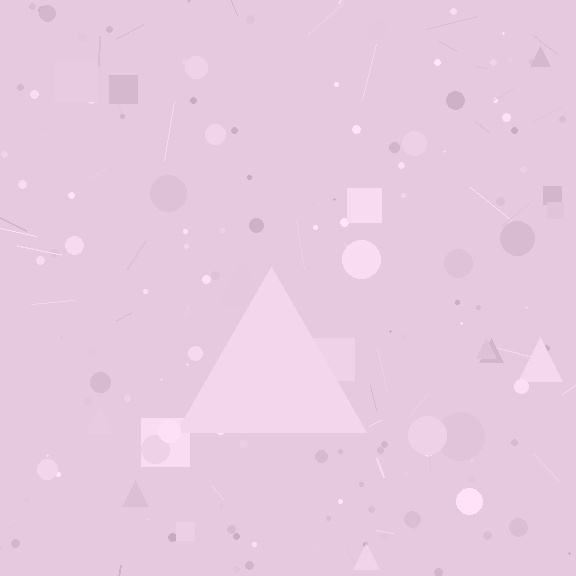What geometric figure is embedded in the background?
A triangle is embedded in the background.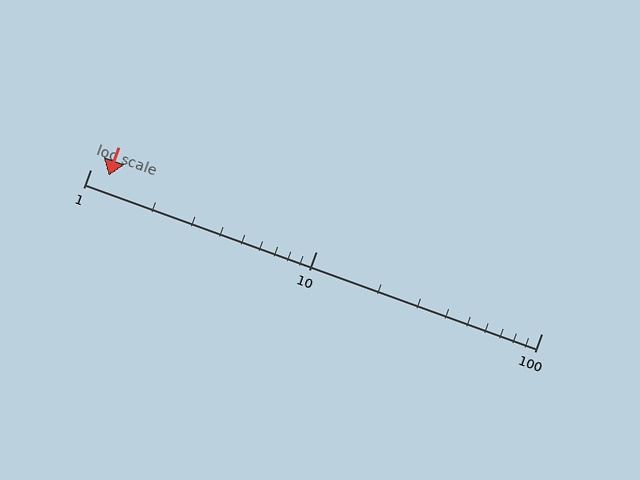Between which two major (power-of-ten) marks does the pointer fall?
The pointer is between 1 and 10.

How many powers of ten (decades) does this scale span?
The scale spans 2 decades, from 1 to 100.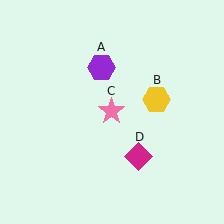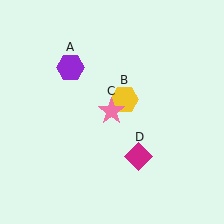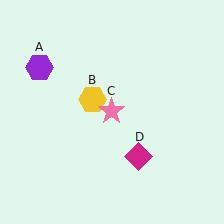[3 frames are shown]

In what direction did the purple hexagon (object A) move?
The purple hexagon (object A) moved left.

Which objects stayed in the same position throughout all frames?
Pink star (object C) and magenta diamond (object D) remained stationary.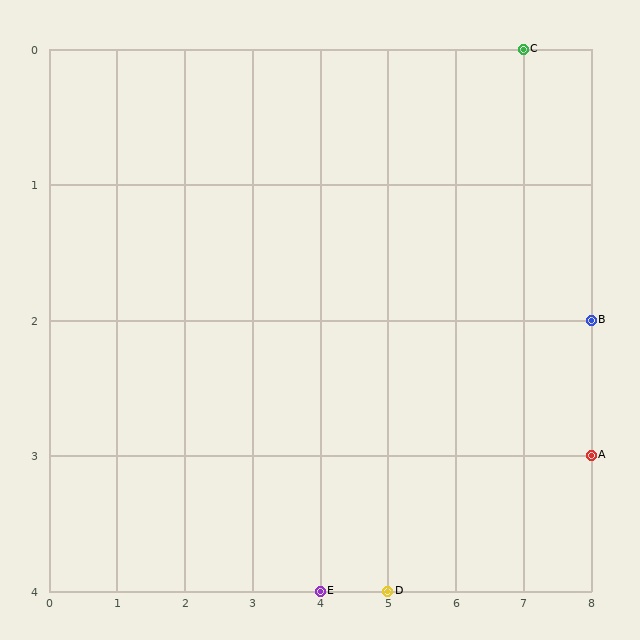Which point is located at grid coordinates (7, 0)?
Point C is at (7, 0).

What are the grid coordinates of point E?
Point E is at grid coordinates (4, 4).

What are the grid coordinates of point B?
Point B is at grid coordinates (8, 2).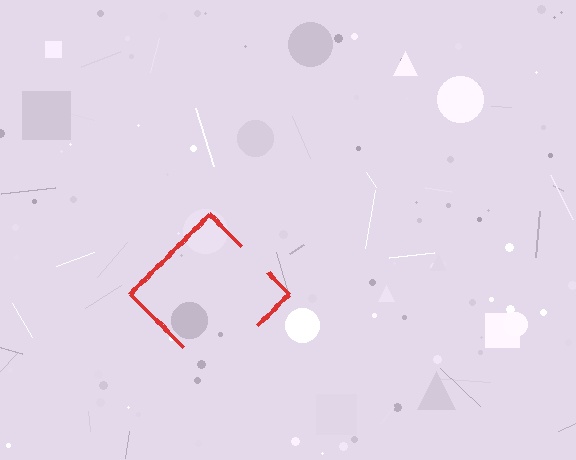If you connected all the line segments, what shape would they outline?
They would outline a diamond.